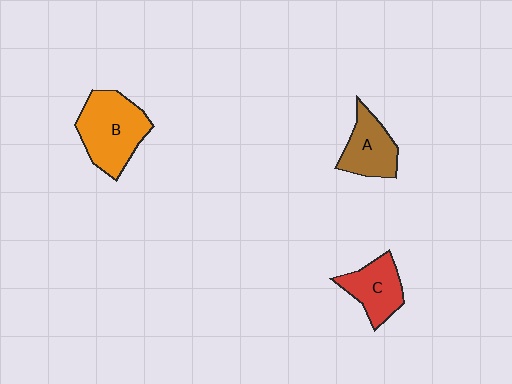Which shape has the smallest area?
Shape C (red).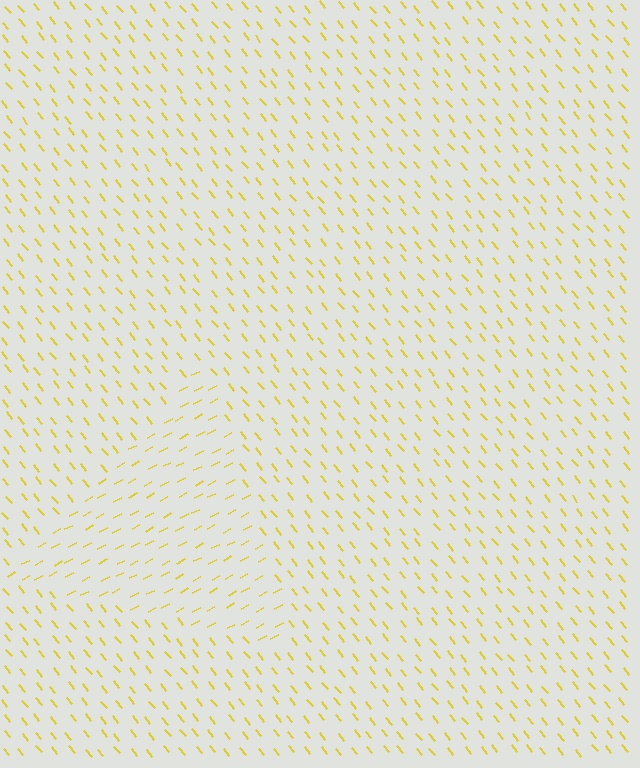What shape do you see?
I see a triangle.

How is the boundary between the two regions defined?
The boundary is defined purely by a change in line orientation (approximately 80 degrees difference). All lines are the same color and thickness.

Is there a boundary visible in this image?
Yes, there is a texture boundary formed by a change in line orientation.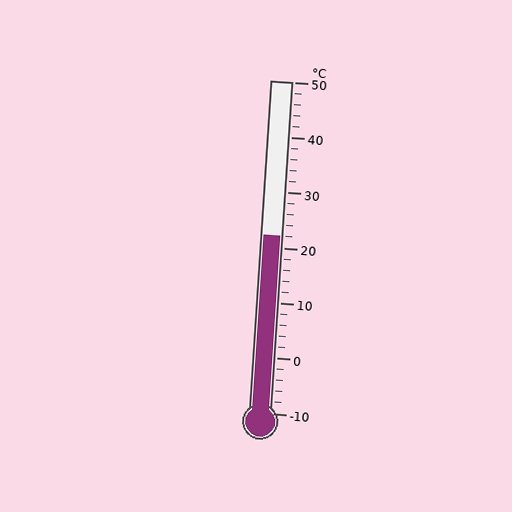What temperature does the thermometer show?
The thermometer shows approximately 22°C.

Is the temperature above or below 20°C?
The temperature is above 20°C.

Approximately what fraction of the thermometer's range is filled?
The thermometer is filled to approximately 55% of its range.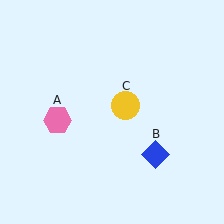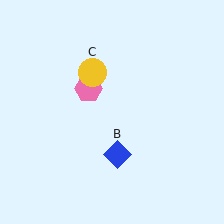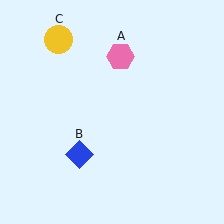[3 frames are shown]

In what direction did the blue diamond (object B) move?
The blue diamond (object B) moved left.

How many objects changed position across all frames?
3 objects changed position: pink hexagon (object A), blue diamond (object B), yellow circle (object C).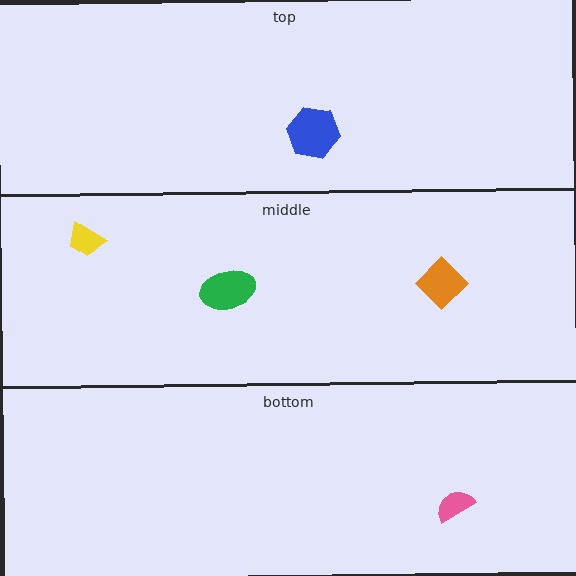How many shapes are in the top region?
1.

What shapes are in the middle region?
The orange diamond, the green ellipse, the yellow trapezoid.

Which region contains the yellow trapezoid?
The middle region.